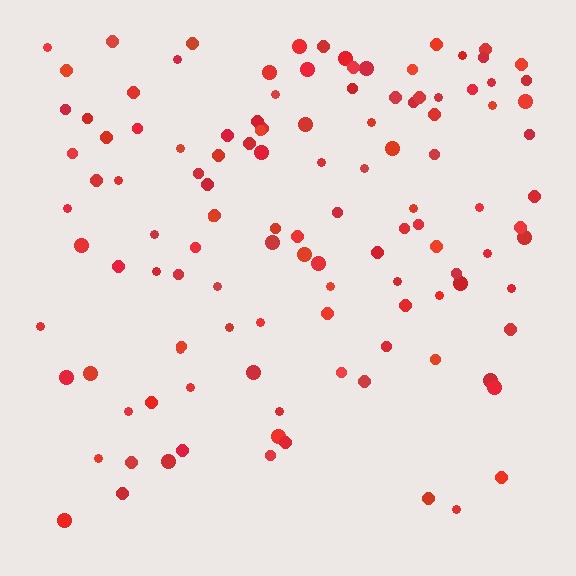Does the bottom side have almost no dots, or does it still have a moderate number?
Still a moderate number, just noticeably fewer than the top.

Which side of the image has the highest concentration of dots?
The top.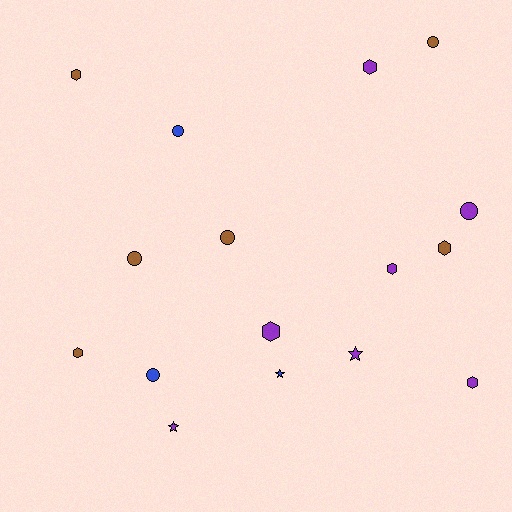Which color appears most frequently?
Purple, with 7 objects.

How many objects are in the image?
There are 16 objects.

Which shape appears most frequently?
Hexagon, with 7 objects.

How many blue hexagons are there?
There are no blue hexagons.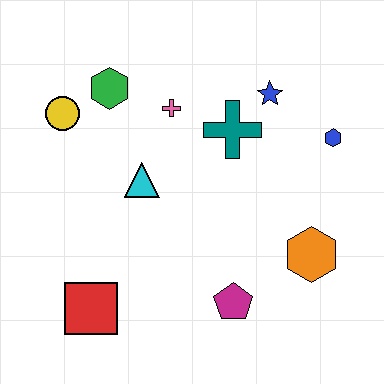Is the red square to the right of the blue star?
No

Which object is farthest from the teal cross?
The red square is farthest from the teal cross.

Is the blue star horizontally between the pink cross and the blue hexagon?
Yes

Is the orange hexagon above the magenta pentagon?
Yes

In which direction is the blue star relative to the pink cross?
The blue star is to the right of the pink cross.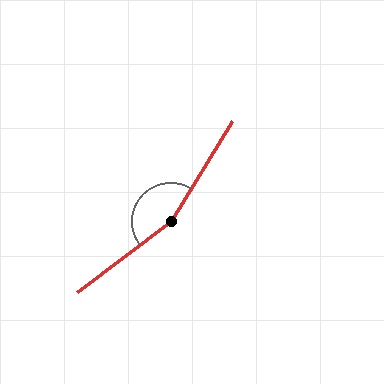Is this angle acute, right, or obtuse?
It is obtuse.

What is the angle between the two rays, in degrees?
Approximately 158 degrees.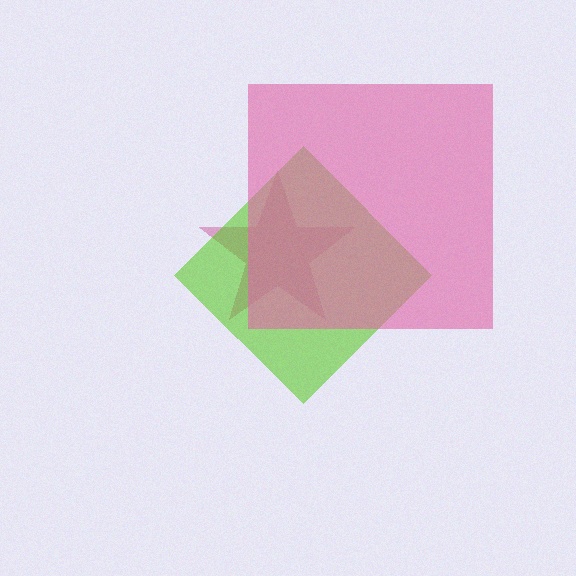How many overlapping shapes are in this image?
There are 3 overlapping shapes in the image.